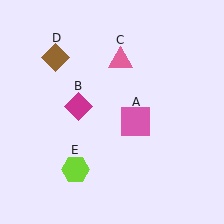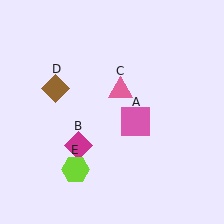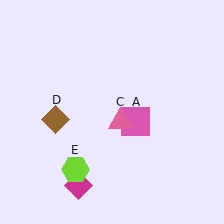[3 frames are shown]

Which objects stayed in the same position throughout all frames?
Pink square (object A) and lime hexagon (object E) remained stationary.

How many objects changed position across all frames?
3 objects changed position: magenta diamond (object B), pink triangle (object C), brown diamond (object D).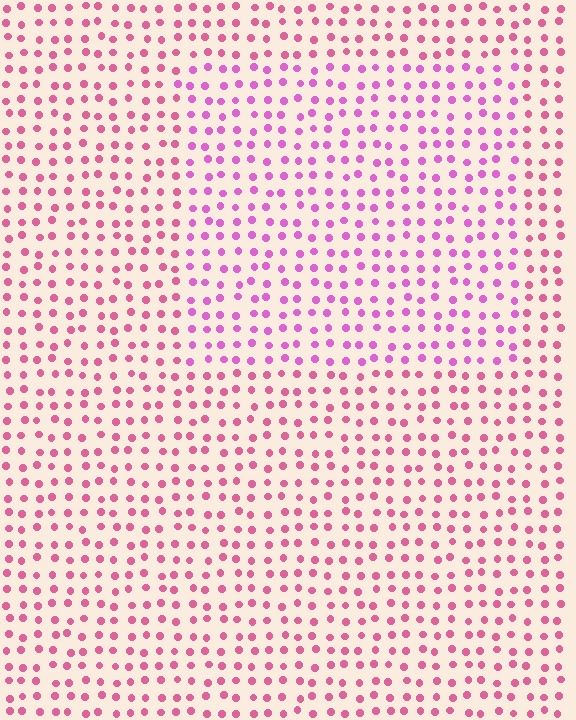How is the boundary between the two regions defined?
The boundary is defined purely by a slight shift in hue (about 27 degrees). Spacing, size, and orientation are identical on both sides.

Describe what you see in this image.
The image is filled with small pink elements in a uniform arrangement. A rectangle-shaped region is visible where the elements are tinted to a slightly different hue, forming a subtle color boundary.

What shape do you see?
I see a rectangle.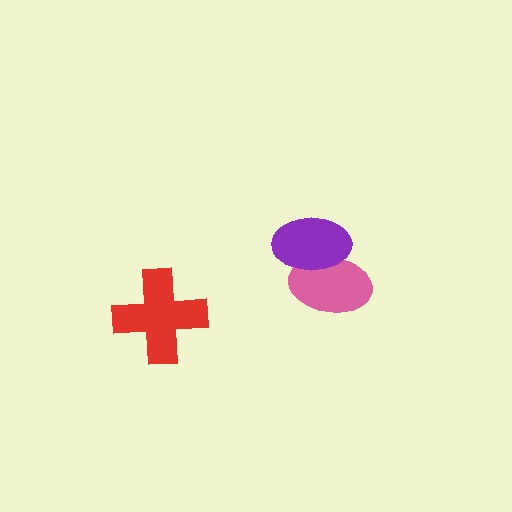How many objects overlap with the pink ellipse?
1 object overlaps with the pink ellipse.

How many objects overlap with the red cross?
0 objects overlap with the red cross.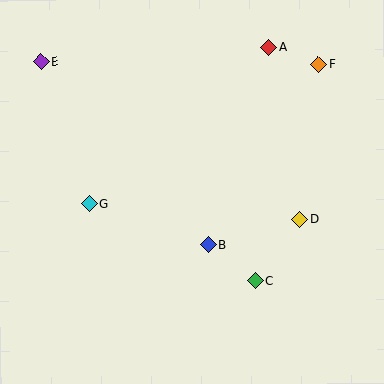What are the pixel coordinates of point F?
Point F is at (318, 64).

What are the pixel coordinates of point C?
Point C is at (256, 280).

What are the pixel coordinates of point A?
Point A is at (269, 47).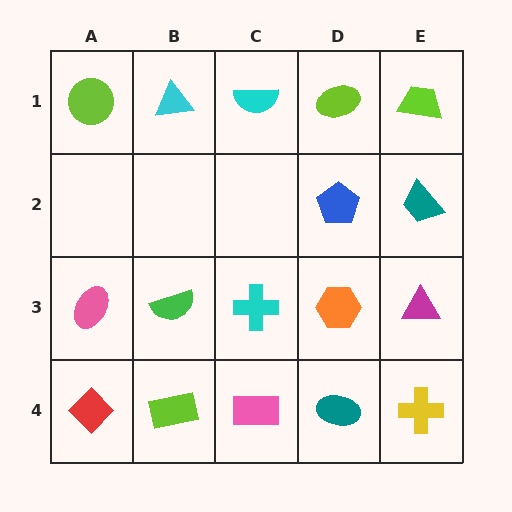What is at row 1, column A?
A lime circle.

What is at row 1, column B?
A cyan triangle.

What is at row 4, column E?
A yellow cross.